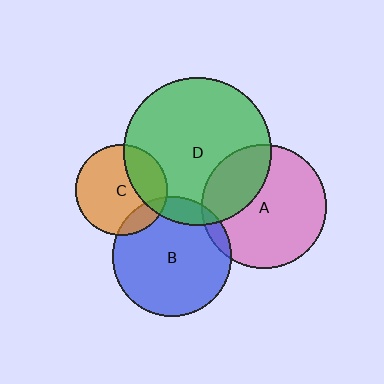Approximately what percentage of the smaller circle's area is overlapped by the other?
Approximately 30%.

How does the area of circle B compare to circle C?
Approximately 1.7 times.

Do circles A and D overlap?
Yes.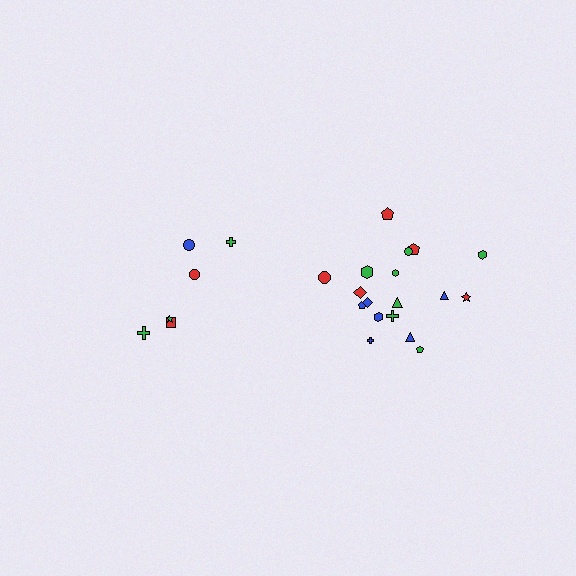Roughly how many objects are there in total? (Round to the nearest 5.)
Roughly 25 objects in total.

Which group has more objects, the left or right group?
The right group.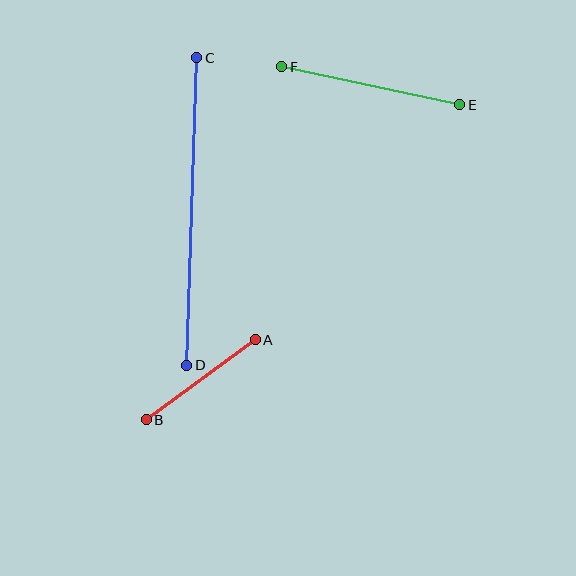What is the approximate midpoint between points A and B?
The midpoint is at approximately (201, 380) pixels.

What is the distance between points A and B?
The distance is approximately 136 pixels.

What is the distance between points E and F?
The distance is approximately 182 pixels.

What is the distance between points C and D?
The distance is approximately 307 pixels.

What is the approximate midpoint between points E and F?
The midpoint is at approximately (371, 86) pixels.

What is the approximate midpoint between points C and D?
The midpoint is at approximately (192, 212) pixels.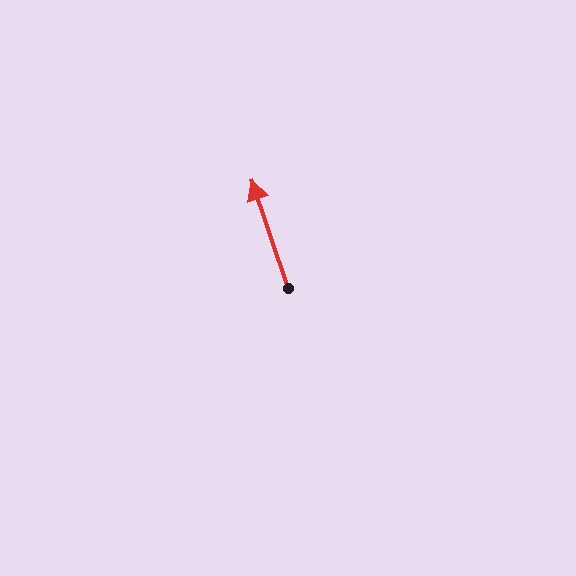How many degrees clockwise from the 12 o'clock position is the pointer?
Approximately 341 degrees.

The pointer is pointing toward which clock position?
Roughly 11 o'clock.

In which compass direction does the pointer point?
North.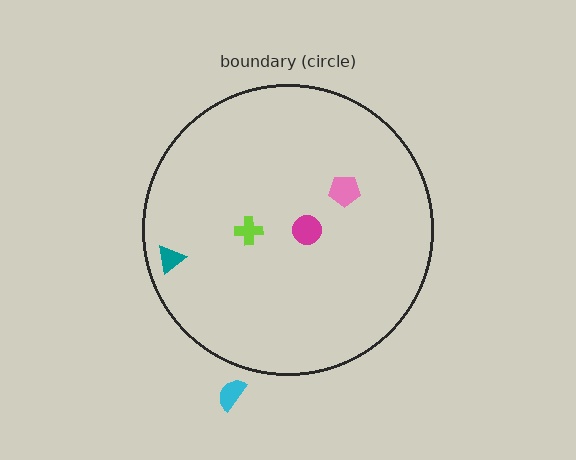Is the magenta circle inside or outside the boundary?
Inside.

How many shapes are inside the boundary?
4 inside, 1 outside.